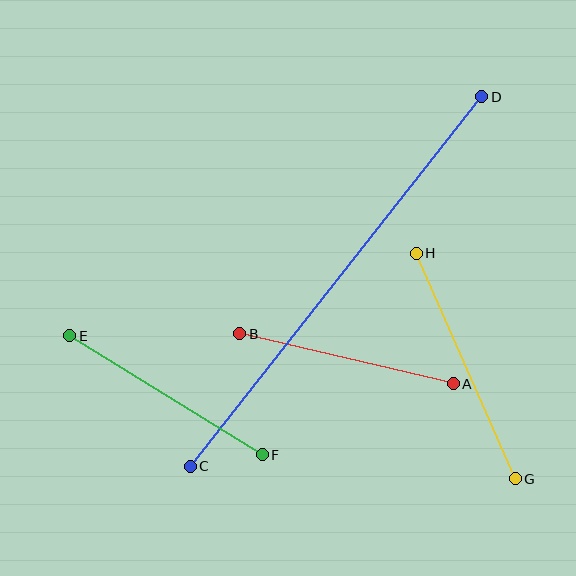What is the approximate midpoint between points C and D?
The midpoint is at approximately (336, 281) pixels.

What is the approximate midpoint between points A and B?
The midpoint is at approximately (346, 359) pixels.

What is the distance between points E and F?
The distance is approximately 226 pixels.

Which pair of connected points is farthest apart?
Points C and D are farthest apart.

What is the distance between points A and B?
The distance is approximately 219 pixels.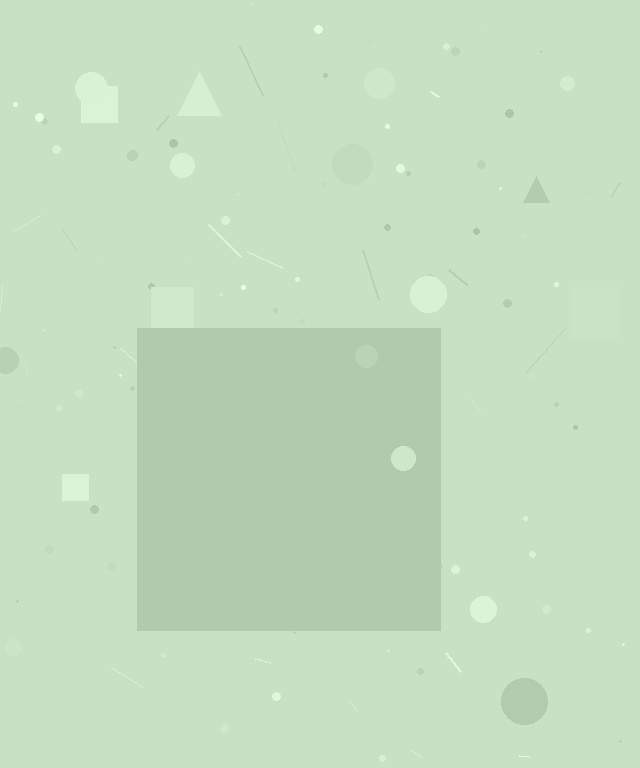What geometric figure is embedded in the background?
A square is embedded in the background.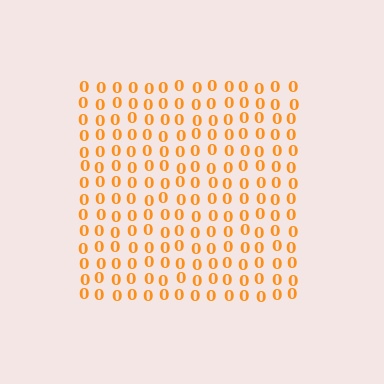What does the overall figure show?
The overall figure shows a square.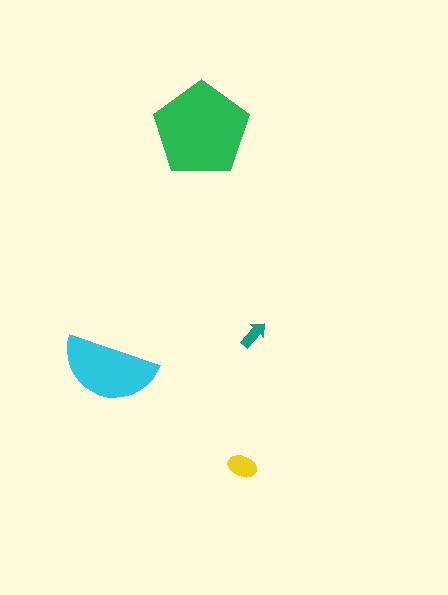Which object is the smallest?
The teal arrow.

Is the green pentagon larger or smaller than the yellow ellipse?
Larger.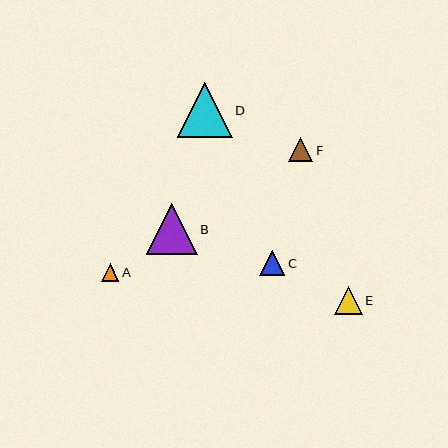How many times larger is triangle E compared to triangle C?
Triangle E is approximately 1.1 times the size of triangle C.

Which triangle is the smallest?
Triangle A is the smallest with a size of approximately 18 pixels.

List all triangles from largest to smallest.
From largest to smallest: D, B, E, C, F, A.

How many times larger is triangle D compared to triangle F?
Triangle D is approximately 2.3 times the size of triangle F.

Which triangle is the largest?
Triangle D is the largest with a size of approximately 55 pixels.